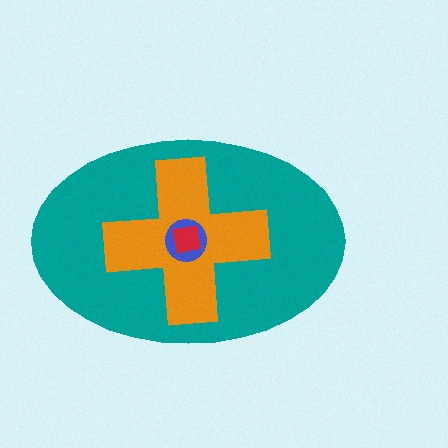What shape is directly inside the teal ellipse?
The orange cross.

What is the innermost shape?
The red square.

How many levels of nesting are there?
4.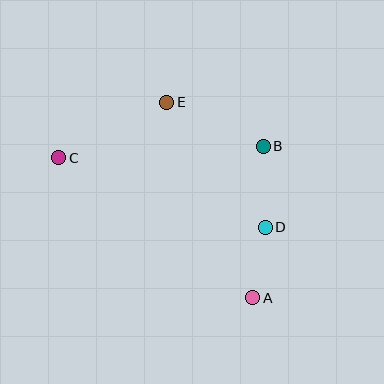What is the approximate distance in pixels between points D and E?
The distance between D and E is approximately 159 pixels.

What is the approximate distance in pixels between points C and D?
The distance between C and D is approximately 218 pixels.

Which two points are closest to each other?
Points A and D are closest to each other.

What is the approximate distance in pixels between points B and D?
The distance between B and D is approximately 81 pixels.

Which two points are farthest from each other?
Points A and C are farthest from each other.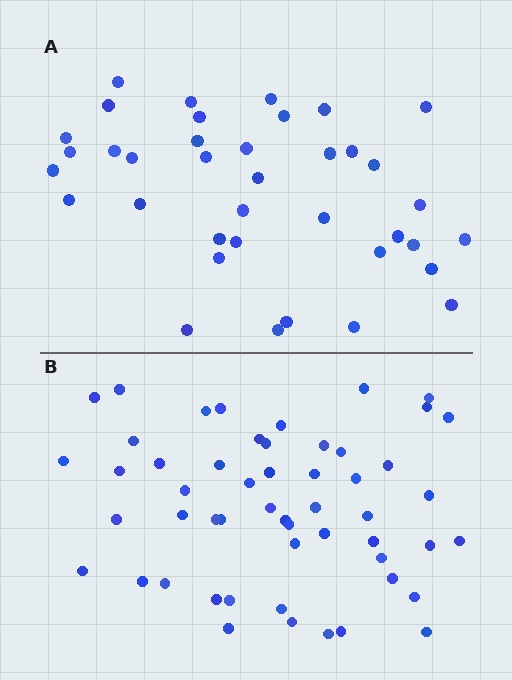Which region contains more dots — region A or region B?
Region B (the bottom region) has more dots.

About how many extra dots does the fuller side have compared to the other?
Region B has approximately 15 more dots than region A.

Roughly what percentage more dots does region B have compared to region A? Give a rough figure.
About 40% more.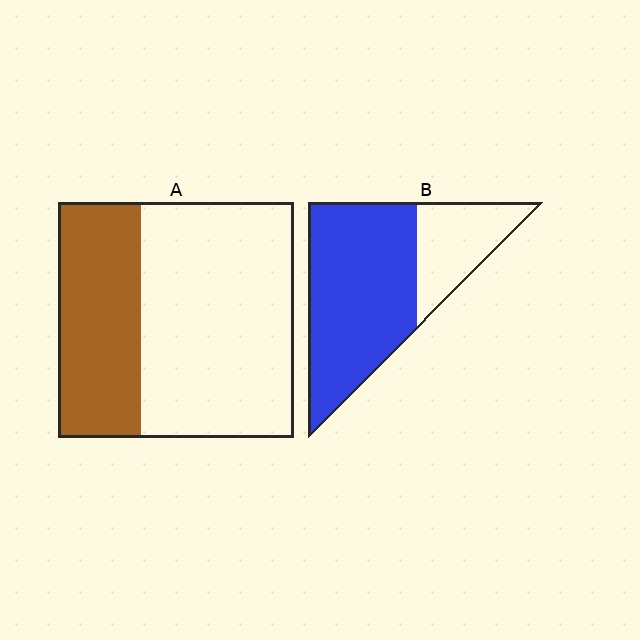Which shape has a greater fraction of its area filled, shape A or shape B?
Shape B.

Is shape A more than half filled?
No.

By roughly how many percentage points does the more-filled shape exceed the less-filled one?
By roughly 35 percentage points (B over A).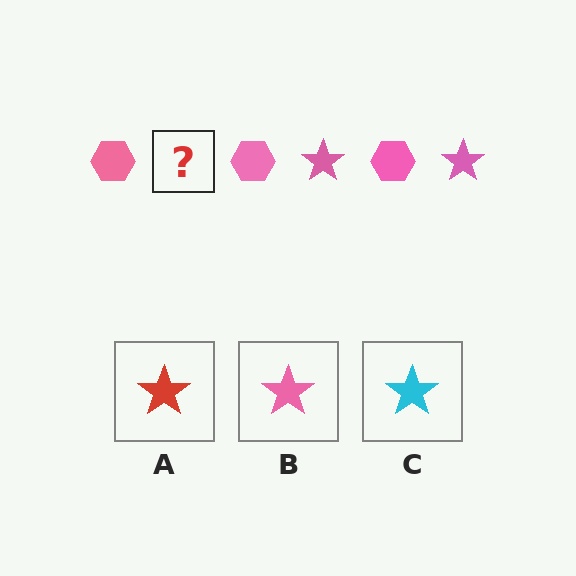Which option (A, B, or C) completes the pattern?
B.